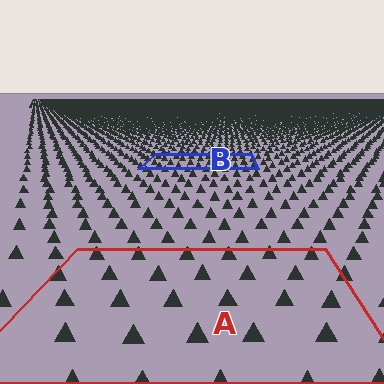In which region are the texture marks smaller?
The texture marks are smaller in region B, because it is farther away.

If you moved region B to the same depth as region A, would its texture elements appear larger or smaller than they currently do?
They would appear larger. At a closer depth, the same texture elements are projected at a bigger on-screen size.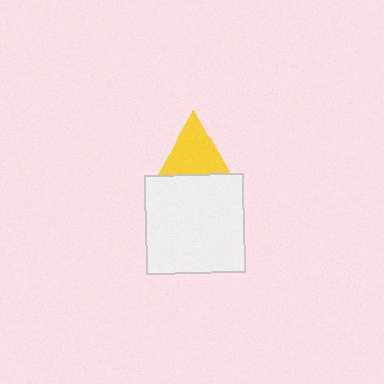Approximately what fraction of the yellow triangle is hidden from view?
Roughly 33% of the yellow triangle is hidden behind the white square.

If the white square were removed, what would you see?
You would see the complete yellow triangle.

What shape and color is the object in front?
The object in front is a white square.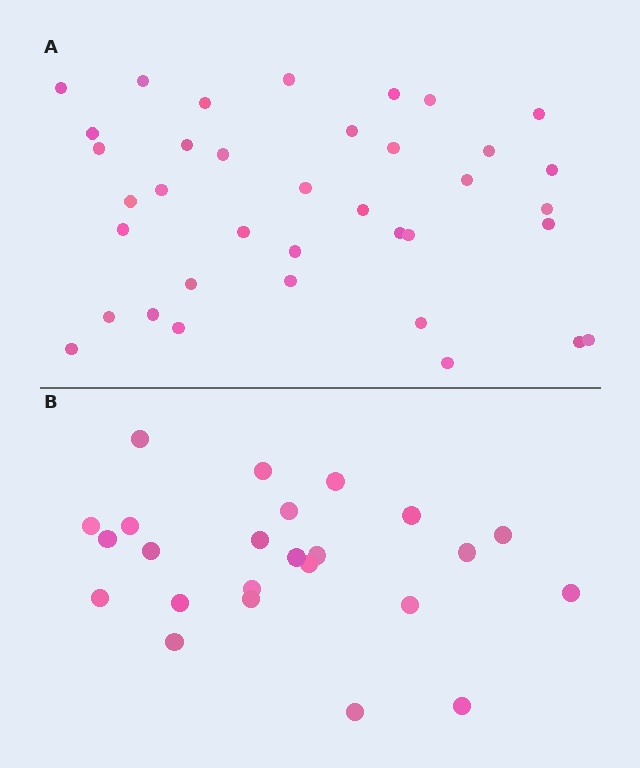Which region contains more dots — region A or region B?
Region A (the top region) has more dots.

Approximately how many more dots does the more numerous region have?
Region A has approximately 15 more dots than region B.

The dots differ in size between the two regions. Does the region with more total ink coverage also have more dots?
No. Region B has more total ink coverage because its dots are larger, but region A actually contains more individual dots. Total area can be misleading — the number of items is what matters here.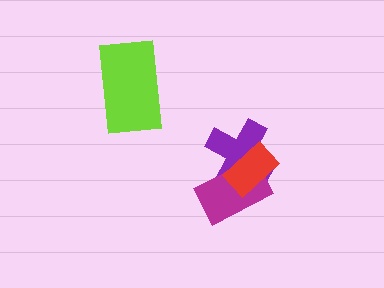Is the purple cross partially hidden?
Yes, it is partially covered by another shape.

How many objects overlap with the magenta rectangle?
2 objects overlap with the magenta rectangle.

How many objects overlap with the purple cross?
2 objects overlap with the purple cross.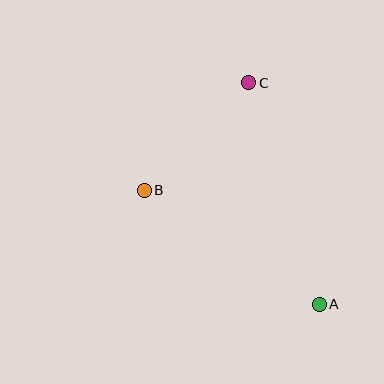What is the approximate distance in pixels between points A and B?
The distance between A and B is approximately 209 pixels.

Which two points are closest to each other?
Points B and C are closest to each other.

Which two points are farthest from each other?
Points A and C are farthest from each other.